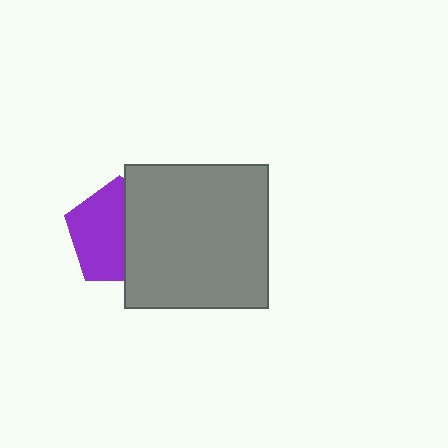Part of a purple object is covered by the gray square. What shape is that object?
It is a pentagon.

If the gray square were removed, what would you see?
You would see the complete purple pentagon.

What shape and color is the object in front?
The object in front is a gray square.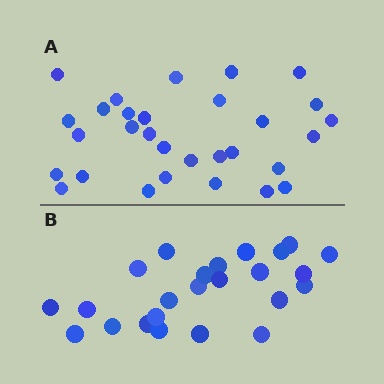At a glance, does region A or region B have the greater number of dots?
Region A (the top region) has more dots.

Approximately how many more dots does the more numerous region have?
Region A has about 6 more dots than region B.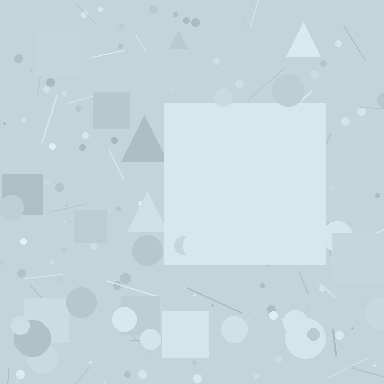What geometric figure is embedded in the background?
A square is embedded in the background.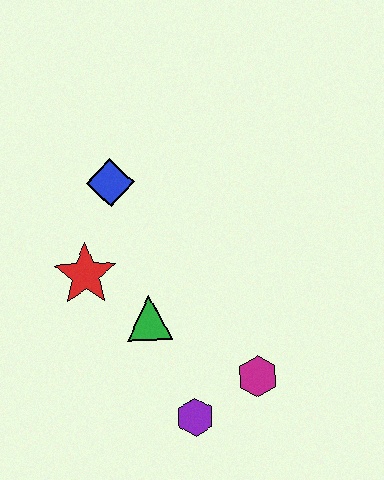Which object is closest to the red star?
The green triangle is closest to the red star.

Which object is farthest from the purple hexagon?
The blue diamond is farthest from the purple hexagon.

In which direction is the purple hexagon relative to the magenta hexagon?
The purple hexagon is to the left of the magenta hexagon.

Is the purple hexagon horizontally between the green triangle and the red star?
No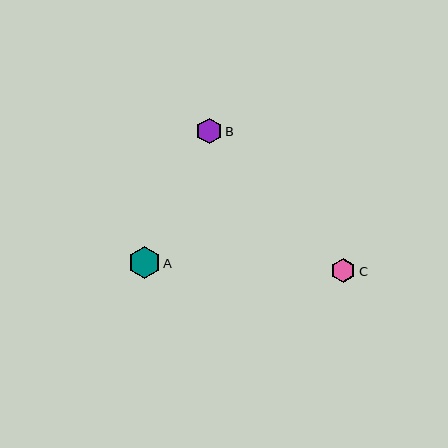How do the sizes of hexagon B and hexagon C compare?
Hexagon B and hexagon C are approximately the same size.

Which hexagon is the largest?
Hexagon A is the largest with a size of approximately 32 pixels.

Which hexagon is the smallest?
Hexagon C is the smallest with a size of approximately 25 pixels.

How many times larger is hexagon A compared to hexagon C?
Hexagon A is approximately 1.3 times the size of hexagon C.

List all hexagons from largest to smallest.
From largest to smallest: A, B, C.